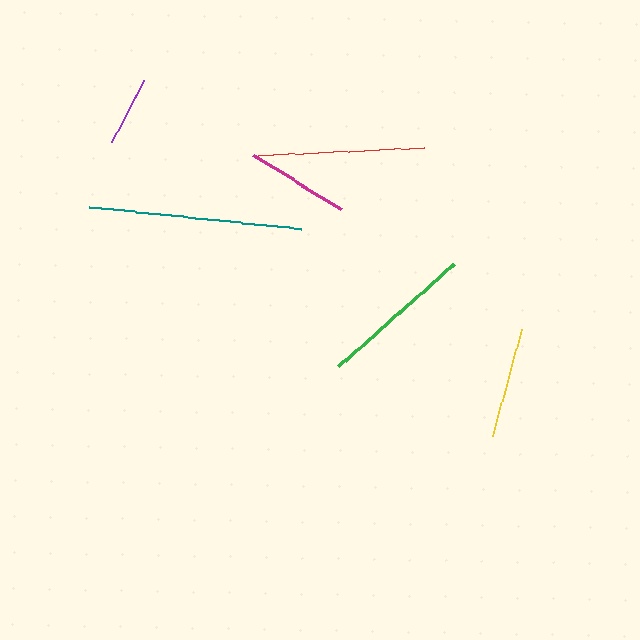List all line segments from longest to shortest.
From longest to shortest: teal, red, green, yellow, magenta, purple.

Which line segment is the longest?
The teal line is the longest at approximately 213 pixels.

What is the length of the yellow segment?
The yellow segment is approximately 111 pixels long.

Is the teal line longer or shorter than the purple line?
The teal line is longer than the purple line.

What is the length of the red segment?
The red segment is approximately 167 pixels long.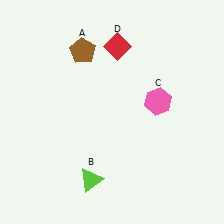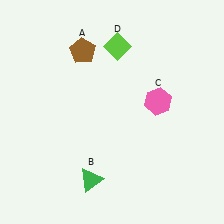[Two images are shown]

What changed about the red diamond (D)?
In Image 1, D is red. In Image 2, it changed to lime.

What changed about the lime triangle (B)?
In Image 1, B is lime. In Image 2, it changed to green.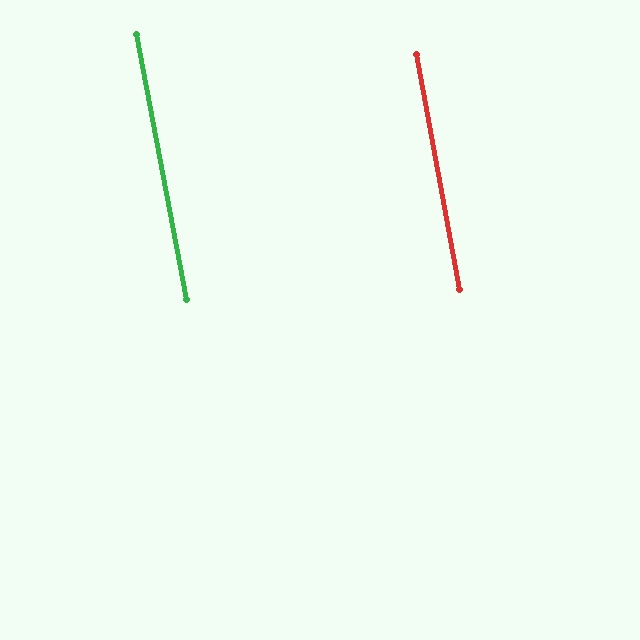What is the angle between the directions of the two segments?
Approximately 1 degree.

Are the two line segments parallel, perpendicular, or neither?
Parallel — their directions differ by only 0.5°.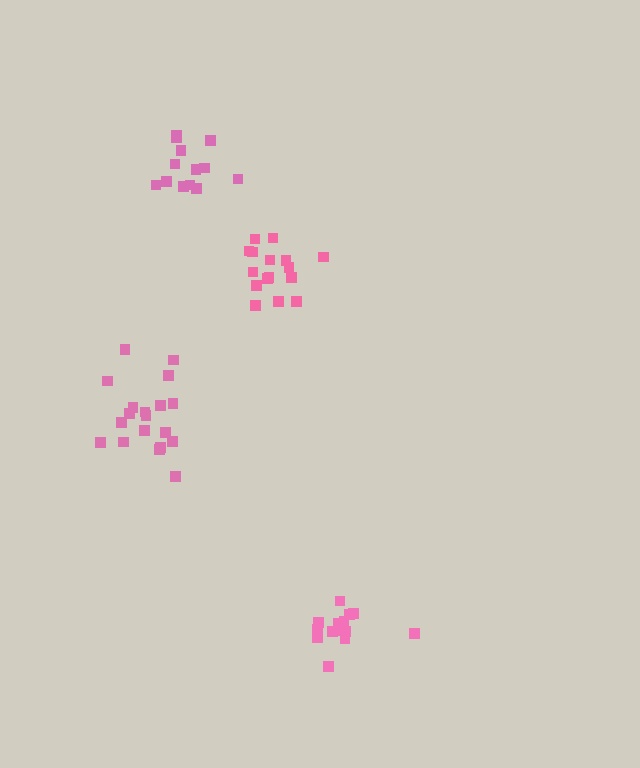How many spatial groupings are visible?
There are 4 spatial groupings.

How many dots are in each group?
Group 1: 19 dots, Group 2: 13 dots, Group 3: 14 dots, Group 4: 16 dots (62 total).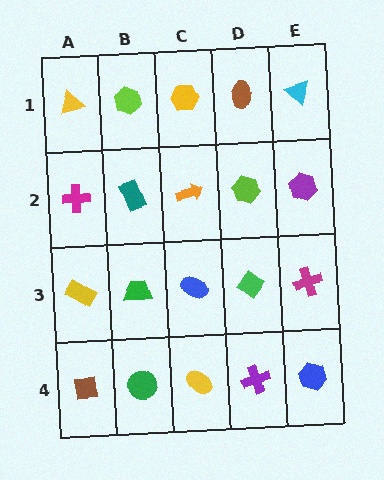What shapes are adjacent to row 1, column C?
An orange arrow (row 2, column C), a lime hexagon (row 1, column B), a brown ellipse (row 1, column D).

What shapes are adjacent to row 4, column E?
A magenta cross (row 3, column E), a purple cross (row 4, column D).